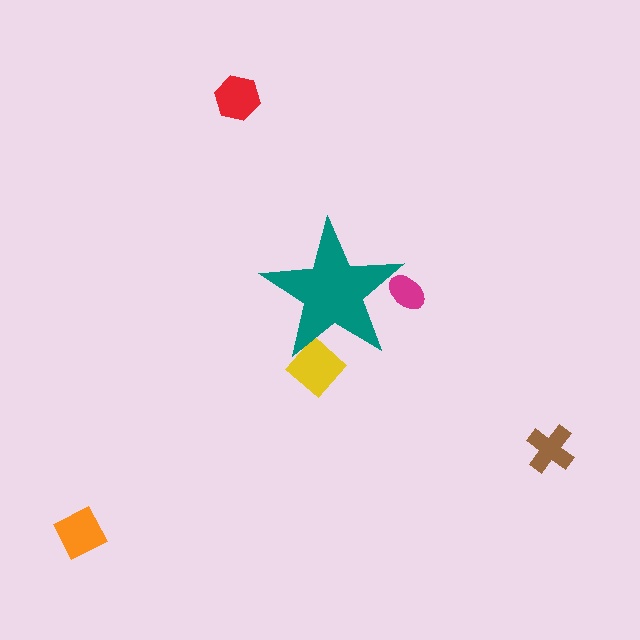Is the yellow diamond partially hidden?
Yes, the yellow diamond is partially hidden behind the teal star.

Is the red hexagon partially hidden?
No, the red hexagon is fully visible.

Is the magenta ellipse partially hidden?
Yes, the magenta ellipse is partially hidden behind the teal star.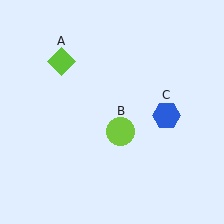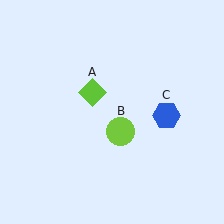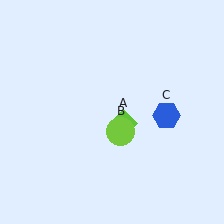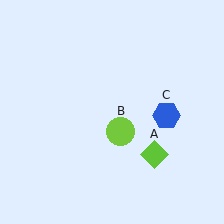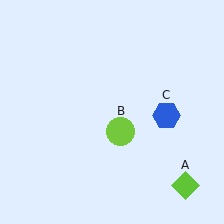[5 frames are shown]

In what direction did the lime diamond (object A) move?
The lime diamond (object A) moved down and to the right.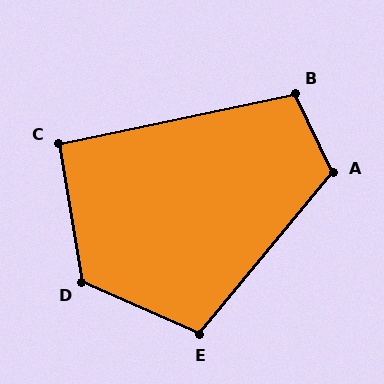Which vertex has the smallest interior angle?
C, at approximately 92 degrees.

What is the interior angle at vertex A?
Approximately 115 degrees (obtuse).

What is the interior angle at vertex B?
Approximately 104 degrees (obtuse).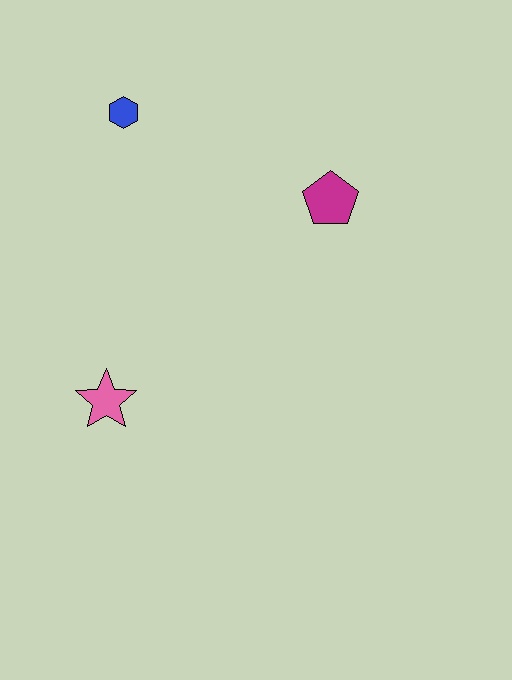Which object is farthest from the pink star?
The magenta pentagon is farthest from the pink star.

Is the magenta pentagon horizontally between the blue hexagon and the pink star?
No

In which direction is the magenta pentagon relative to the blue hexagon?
The magenta pentagon is to the right of the blue hexagon.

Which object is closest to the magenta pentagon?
The blue hexagon is closest to the magenta pentagon.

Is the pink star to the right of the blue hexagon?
No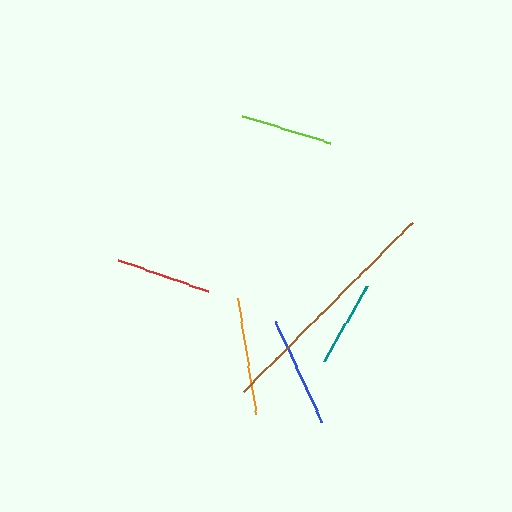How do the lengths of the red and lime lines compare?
The red and lime lines are approximately the same length.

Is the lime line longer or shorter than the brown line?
The brown line is longer than the lime line.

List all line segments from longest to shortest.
From longest to shortest: brown, orange, blue, red, lime, teal.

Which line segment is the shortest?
The teal line is the shortest at approximately 87 pixels.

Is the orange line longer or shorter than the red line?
The orange line is longer than the red line.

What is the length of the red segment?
The red segment is approximately 96 pixels long.